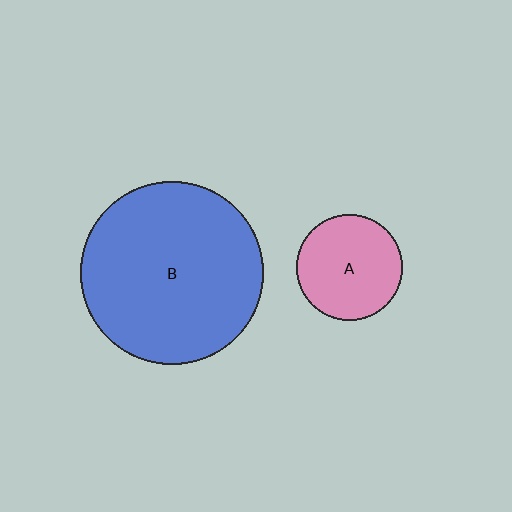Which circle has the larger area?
Circle B (blue).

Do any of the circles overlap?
No, none of the circles overlap.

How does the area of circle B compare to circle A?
Approximately 3.0 times.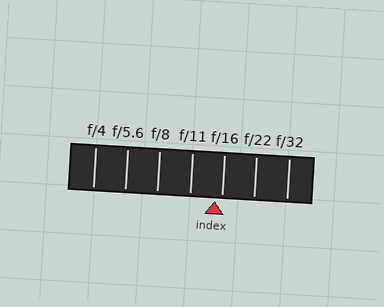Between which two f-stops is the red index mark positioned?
The index mark is between f/11 and f/16.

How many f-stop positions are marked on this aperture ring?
There are 7 f-stop positions marked.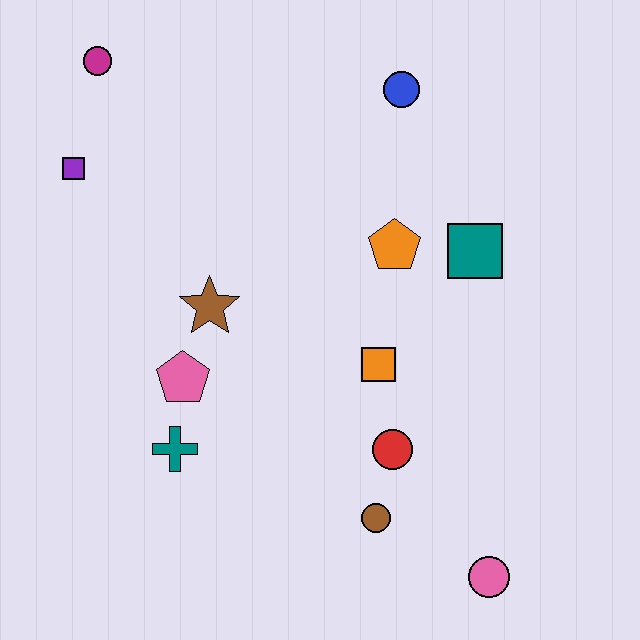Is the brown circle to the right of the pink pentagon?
Yes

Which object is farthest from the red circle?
The magenta circle is farthest from the red circle.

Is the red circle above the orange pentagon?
No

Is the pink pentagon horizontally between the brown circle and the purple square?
Yes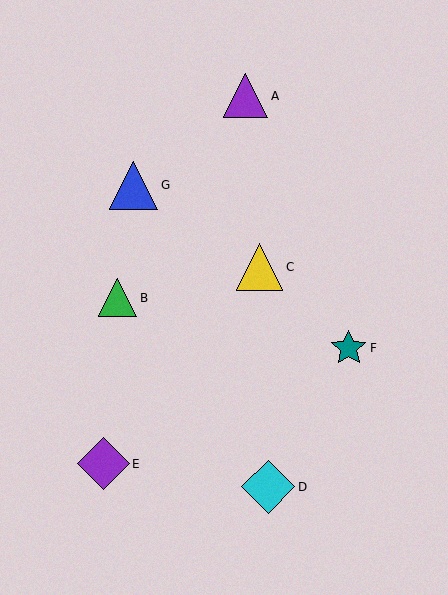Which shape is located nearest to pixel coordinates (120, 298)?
The green triangle (labeled B) at (118, 298) is nearest to that location.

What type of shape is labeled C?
Shape C is a yellow triangle.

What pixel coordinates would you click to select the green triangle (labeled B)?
Click at (118, 298) to select the green triangle B.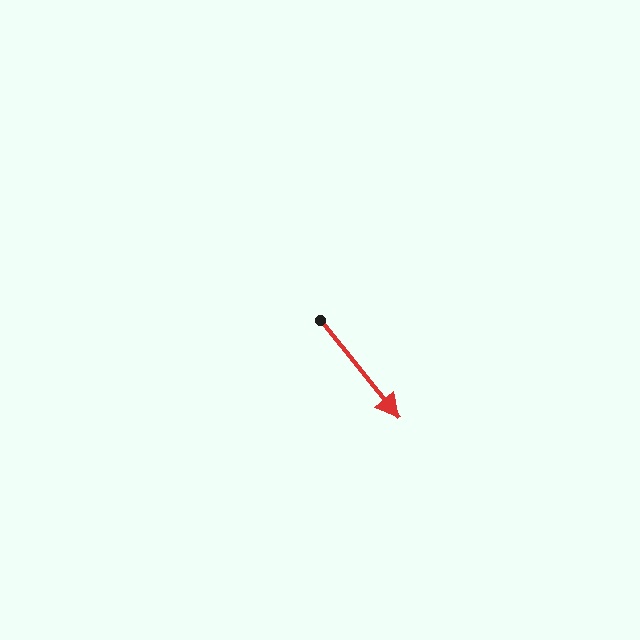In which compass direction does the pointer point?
Southeast.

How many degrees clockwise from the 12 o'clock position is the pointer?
Approximately 141 degrees.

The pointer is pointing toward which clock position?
Roughly 5 o'clock.